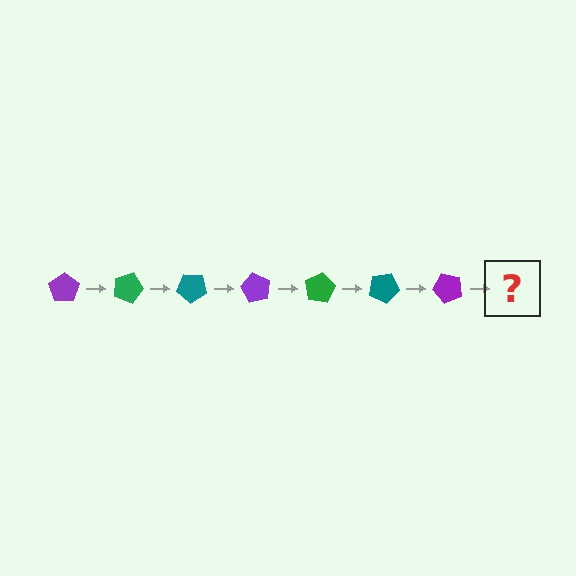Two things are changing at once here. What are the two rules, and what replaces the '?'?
The two rules are that it rotates 20 degrees each step and the color cycles through purple, green, and teal. The '?' should be a green pentagon, rotated 140 degrees from the start.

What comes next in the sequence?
The next element should be a green pentagon, rotated 140 degrees from the start.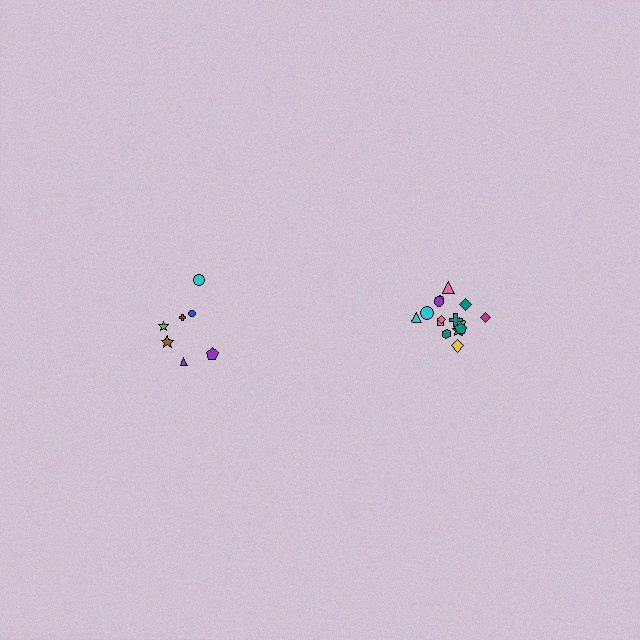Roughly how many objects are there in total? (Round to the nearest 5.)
Roughly 20 objects in total.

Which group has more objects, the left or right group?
The right group.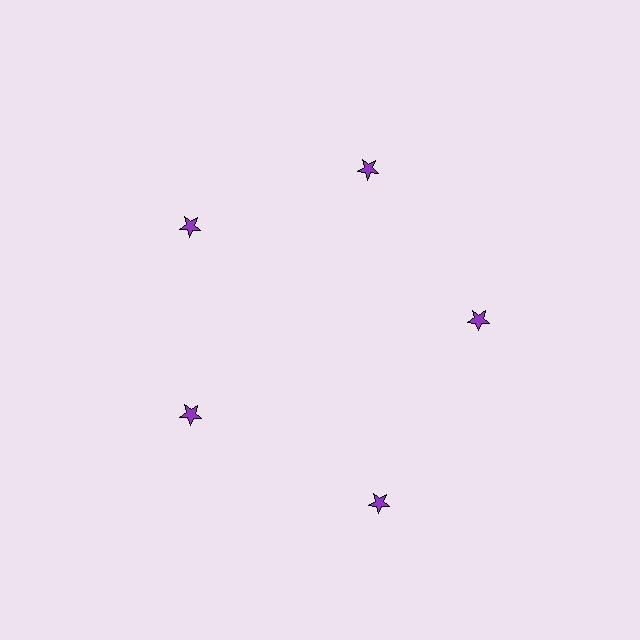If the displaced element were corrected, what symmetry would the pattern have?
It would have 5-fold rotational symmetry — the pattern would map onto itself every 72 degrees.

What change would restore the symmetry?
The symmetry would be restored by moving it inward, back onto the ring so that all 5 stars sit at equal angles and equal distance from the center.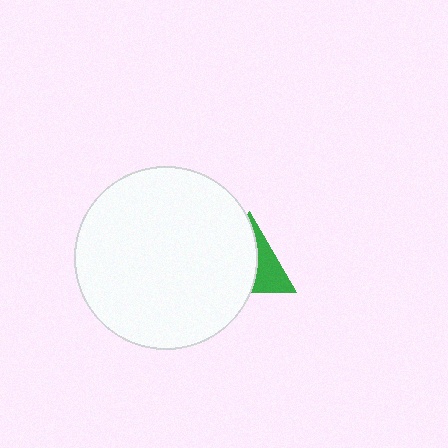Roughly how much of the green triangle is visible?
A small part of it is visible (roughly 39%).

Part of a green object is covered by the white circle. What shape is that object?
It is a triangle.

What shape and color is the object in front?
The object in front is a white circle.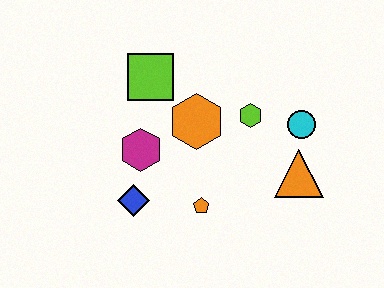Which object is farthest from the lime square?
The orange triangle is farthest from the lime square.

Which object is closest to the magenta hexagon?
The blue diamond is closest to the magenta hexagon.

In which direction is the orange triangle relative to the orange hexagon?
The orange triangle is to the right of the orange hexagon.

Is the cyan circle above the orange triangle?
Yes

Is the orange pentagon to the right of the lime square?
Yes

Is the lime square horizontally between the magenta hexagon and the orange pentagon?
Yes